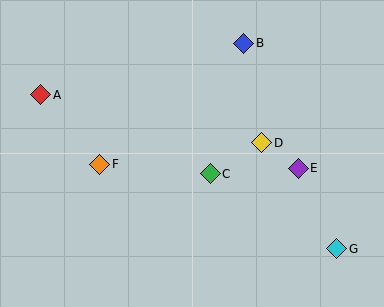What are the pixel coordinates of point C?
Point C is at (210, 174).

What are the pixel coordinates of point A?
Point A is at (41, 95).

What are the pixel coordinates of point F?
Point F is at (100, 164).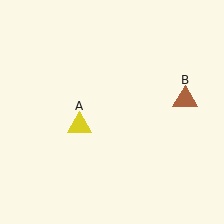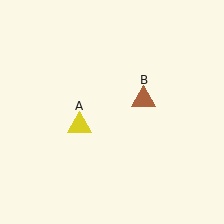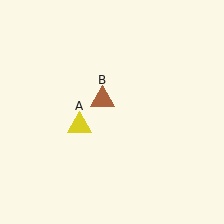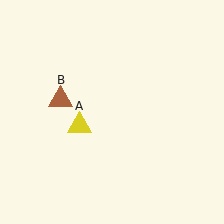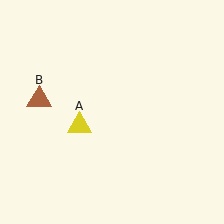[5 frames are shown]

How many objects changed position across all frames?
1 object changed position: brown triangle (object B).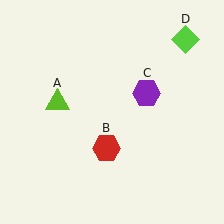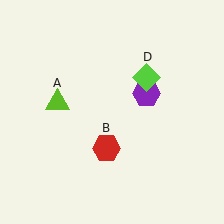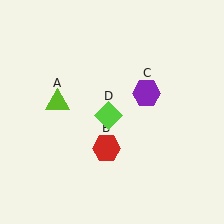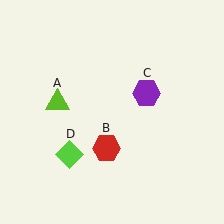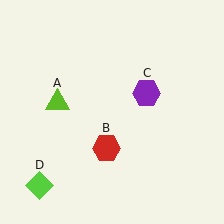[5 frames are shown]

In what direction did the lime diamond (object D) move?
The lime diamond (object D) moved down and to the left.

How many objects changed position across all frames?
1 object changed position: lime diamond (object D).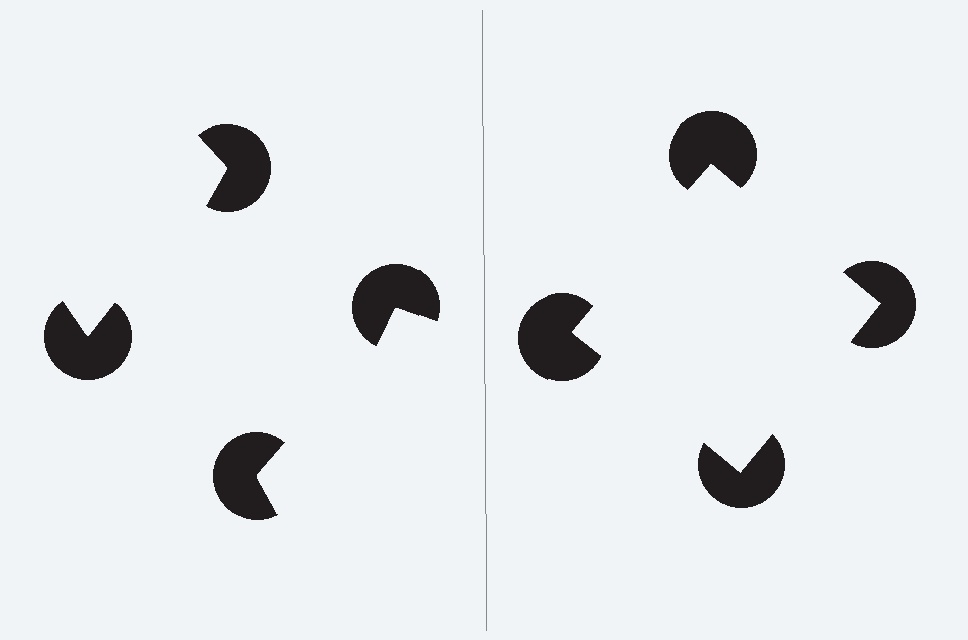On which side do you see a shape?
An illusory square appears on the right side. On the left side the wedge cuts are rotated, so no coherent shape forms.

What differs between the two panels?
The pac-man discs are positioned identically on both sides; only the wedge orientations differ. On the right they align to a square; on the left they are misaligned.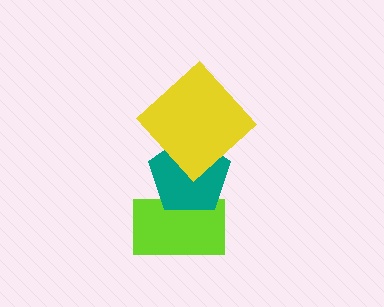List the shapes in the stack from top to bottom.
From top to bottom: the yellow diamond, the teal pentagon, the lime rectangle.